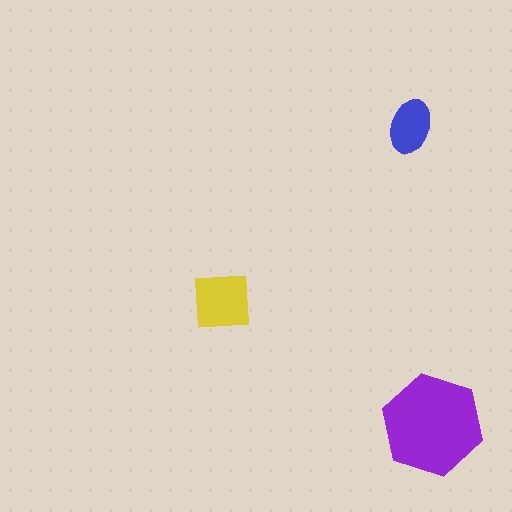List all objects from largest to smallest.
The purple hexagon, the yellow square, the blue ellipse.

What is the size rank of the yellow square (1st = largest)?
2nd.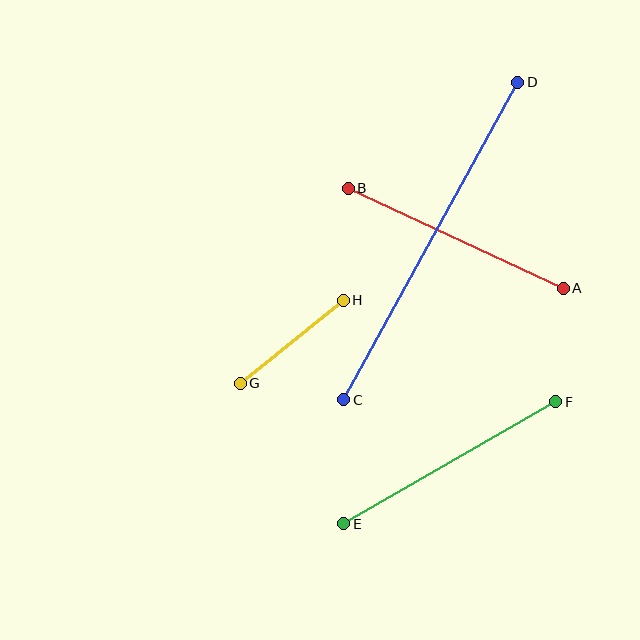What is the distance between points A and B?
The distance is approximately 237 pixels.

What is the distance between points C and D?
The distance is approximately 362 pixels.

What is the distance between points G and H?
The distance is approximately 132 pixels.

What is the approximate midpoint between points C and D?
The midpoint is at approximately (431, 241) pixels.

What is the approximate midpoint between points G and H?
The midpoint is at approximately (292, 342) pixels.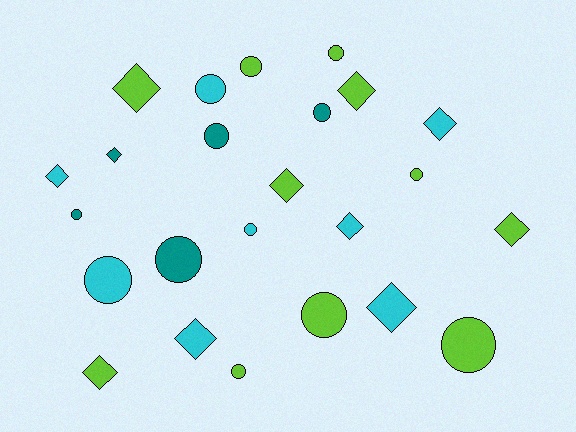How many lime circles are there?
There are 6 lime circles.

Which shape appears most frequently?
Circle, with 13 objects.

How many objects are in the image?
There are 24 objects.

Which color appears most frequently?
Lime, with 11 objects.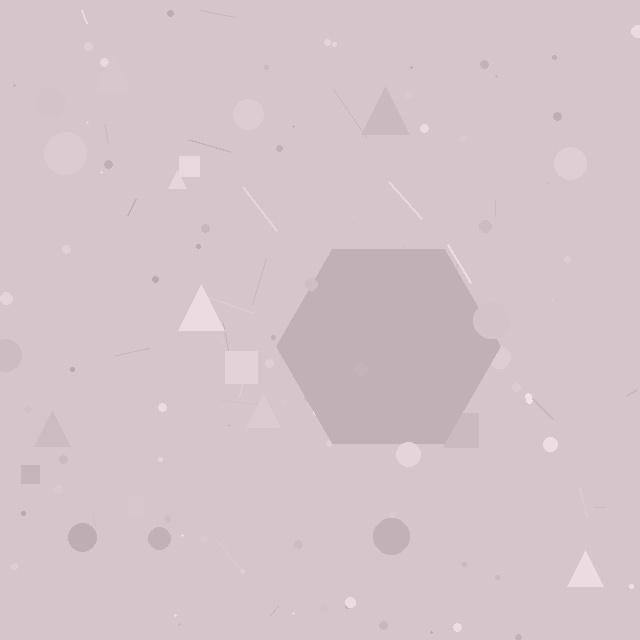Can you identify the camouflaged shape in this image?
The camouflaged shape is a hexagon.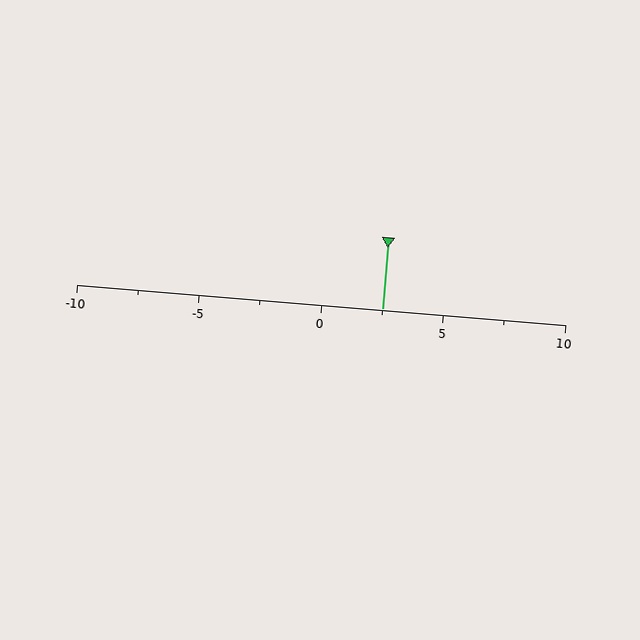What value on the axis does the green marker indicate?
The marker indicates approximately 2.5.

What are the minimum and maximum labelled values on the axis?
The axis runs from -10 to 10.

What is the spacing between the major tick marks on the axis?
The major ticks are spaced 5 apart.